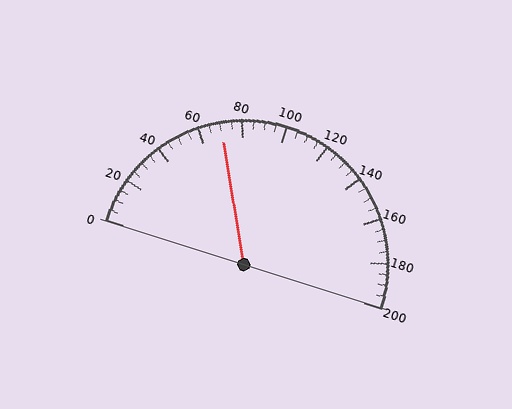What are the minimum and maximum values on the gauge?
The gauge ranges from 0 to 200.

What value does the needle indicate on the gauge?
The needle indicates approximately 70.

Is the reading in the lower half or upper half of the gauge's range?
The reading is in the lower half of the range (0 to 200).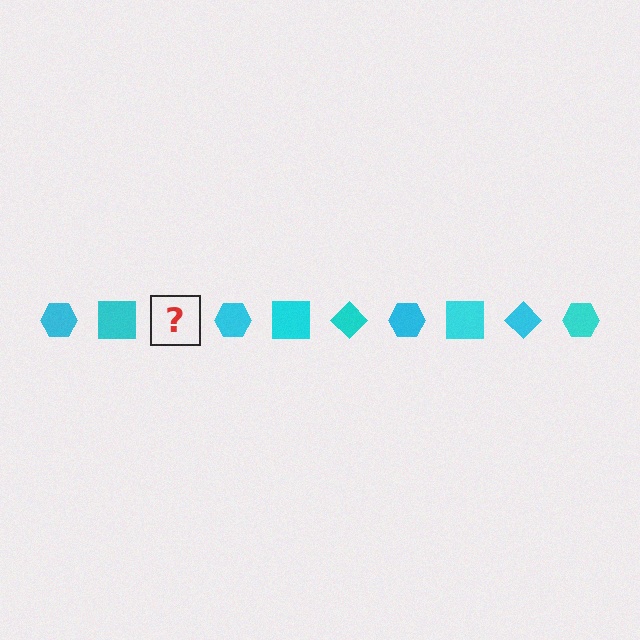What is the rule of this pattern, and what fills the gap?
The rule is that the pattern cycles through hexagon, square, diamond shapes in cyan. The gap should be filled with a cyan diamond.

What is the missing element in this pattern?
The missing element is a cyan diamond.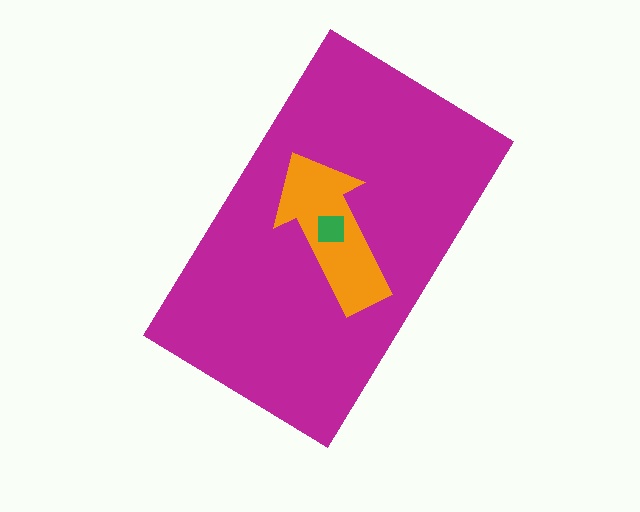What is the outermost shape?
The magenta rectangle.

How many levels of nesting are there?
3.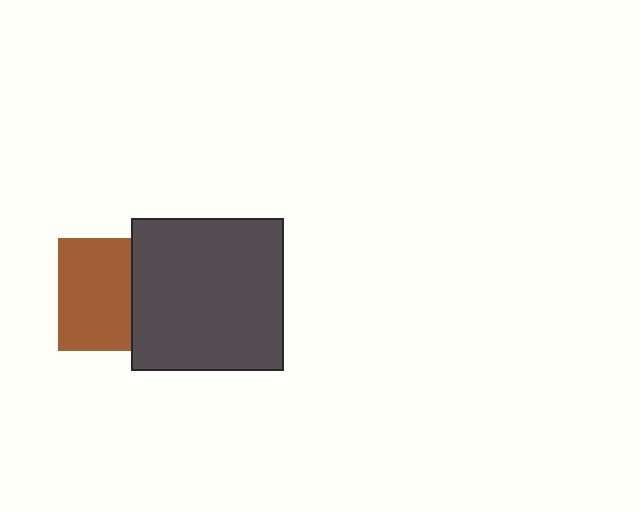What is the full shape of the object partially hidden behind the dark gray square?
The partially hidden object is a brown square.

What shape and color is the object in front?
The object in front is a dark gray square.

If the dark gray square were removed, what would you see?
You would see the complete brown square.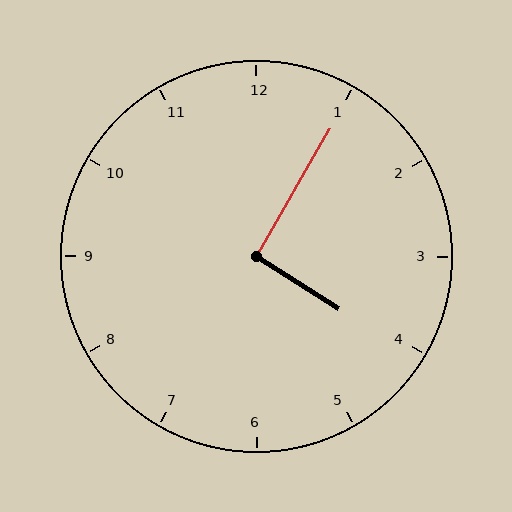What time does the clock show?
4:05.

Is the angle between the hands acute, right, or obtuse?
It is right.